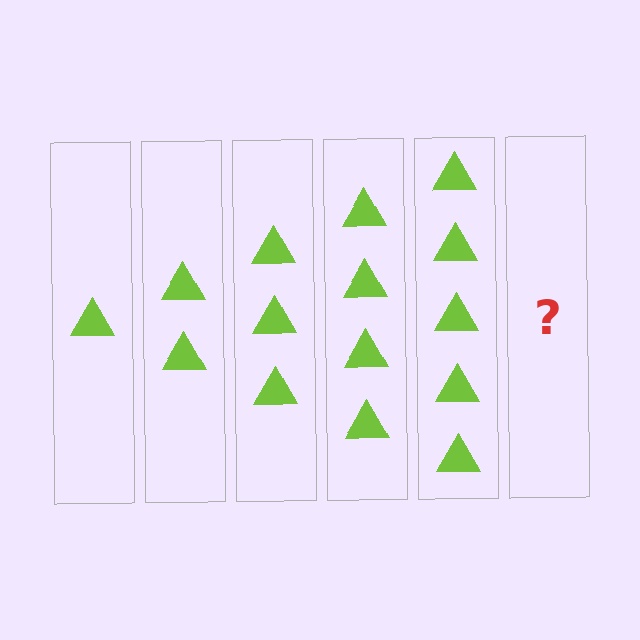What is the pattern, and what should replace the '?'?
The pattern is that each step adds one more triangle. The '?' should be 6 triangles.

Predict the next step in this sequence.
The next step is 6 triangles.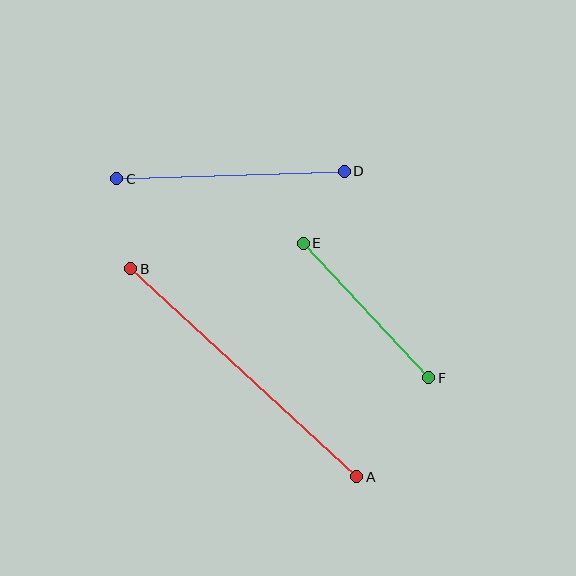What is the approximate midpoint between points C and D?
The midpoint is at approximately (230, 175) pixels.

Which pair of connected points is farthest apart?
Points A and B are farthest apart.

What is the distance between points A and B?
The distance is approximately 307 pixels.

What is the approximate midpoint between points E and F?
The midpoint is at approximately (366, 311) pixels.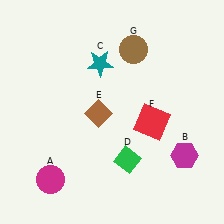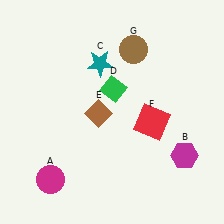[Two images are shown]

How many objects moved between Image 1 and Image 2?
1 object moved between the two images.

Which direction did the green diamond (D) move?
The green diamond (D) moved up.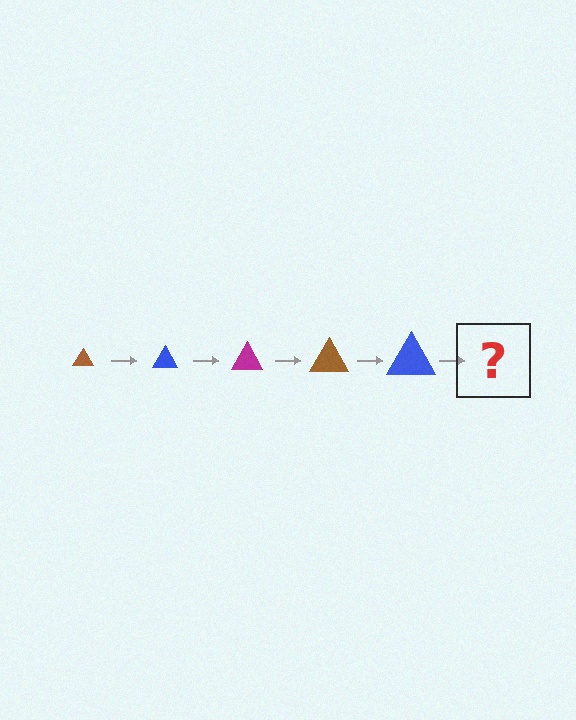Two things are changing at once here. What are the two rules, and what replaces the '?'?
The two rules are that the triangle grows larger each step and the color cycles through brown, blue, and magenta. The '?' should be a magenta triangle, larger than the previous one.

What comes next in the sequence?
The next element should be a magenta triangle, larger than the previous one.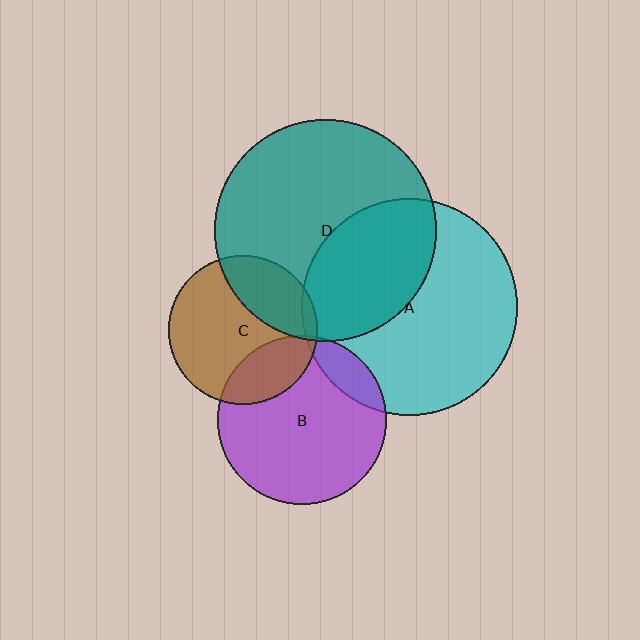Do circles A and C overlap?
Yes.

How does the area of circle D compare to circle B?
Approximately 1.7 times.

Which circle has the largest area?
Circle D (teal).